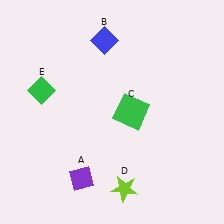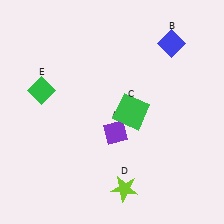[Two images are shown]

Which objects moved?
The objects that moved are: the purple diamond (A), the blue diamond (B).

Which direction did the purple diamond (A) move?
The purple diamond (A) moved up.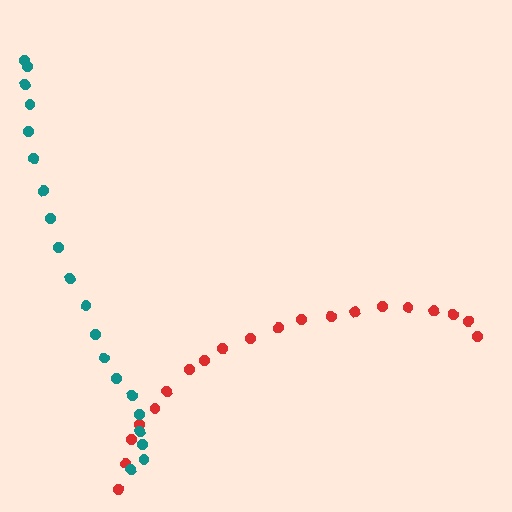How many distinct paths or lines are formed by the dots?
There are 2 distinct paths.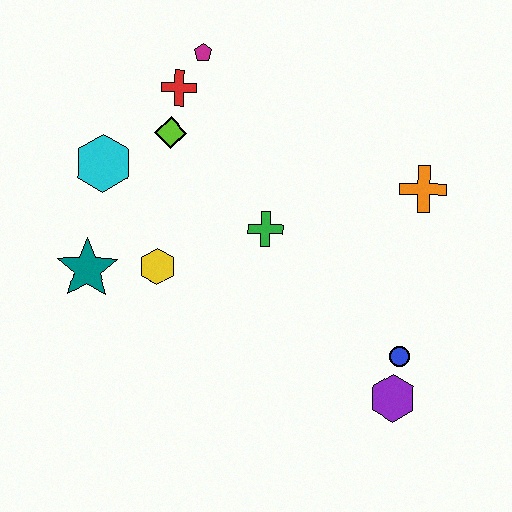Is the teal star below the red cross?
Yes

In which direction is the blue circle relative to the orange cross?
The blue circle is below the orange cross.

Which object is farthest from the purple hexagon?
The magenta pentagon is farthest from the purple hexagon.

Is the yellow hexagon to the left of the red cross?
Yes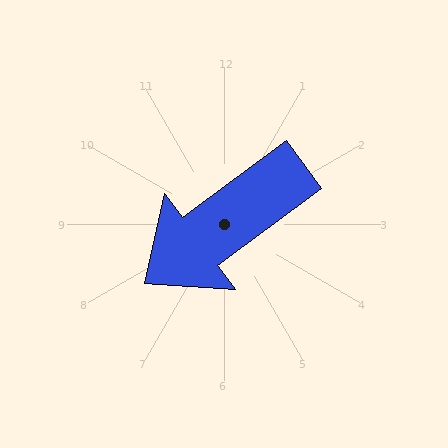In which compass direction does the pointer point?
Southwest.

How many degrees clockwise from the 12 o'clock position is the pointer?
Approximately 233 degrees.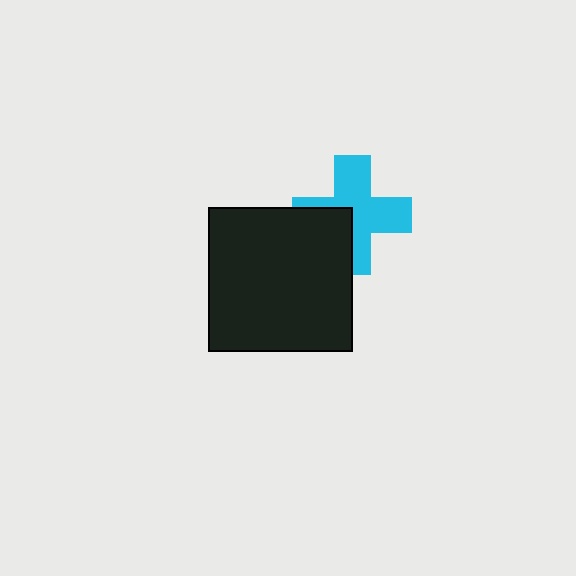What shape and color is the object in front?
The object in front is a black square.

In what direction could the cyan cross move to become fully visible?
The cyan cross could move toward the upper-right. That would shift it out from behind the black square entirely.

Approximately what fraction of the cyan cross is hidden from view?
Roughly 33% of the cyan cross is hidden behind the black square.